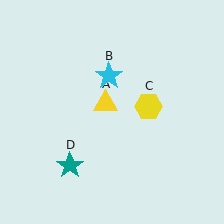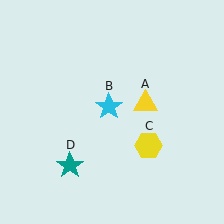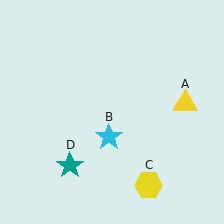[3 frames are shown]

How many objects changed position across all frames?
3 objects changed position: yellow triangle (object A), cyan star (object B), yellow hexagon (object C).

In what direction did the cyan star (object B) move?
The cyan star (object B) moved down.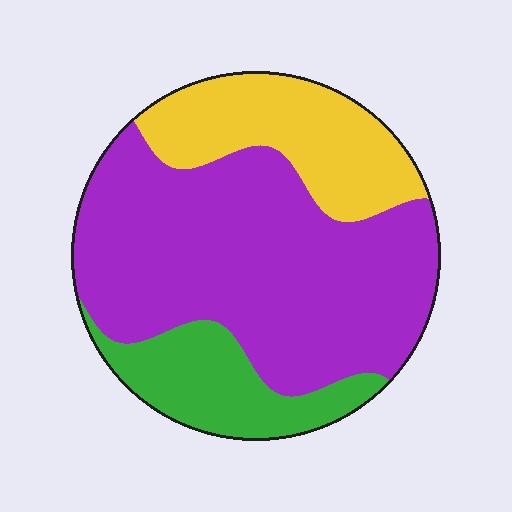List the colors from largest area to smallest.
From largest to smallest: purple, yellow, green.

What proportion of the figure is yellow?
Yellow takes up less than a quarter of the figure.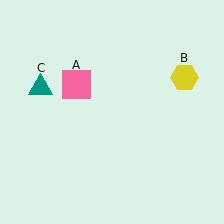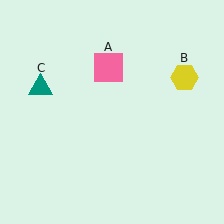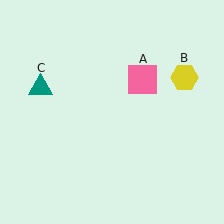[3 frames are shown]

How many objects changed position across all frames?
1 object changed position: pink square (object A).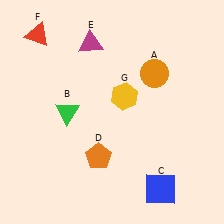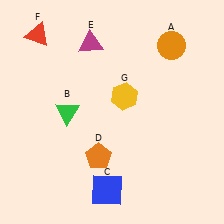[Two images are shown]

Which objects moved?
The objects that moved are: the orange circle (A), the blue square (C).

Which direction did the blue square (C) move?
The blue square (C) moved left.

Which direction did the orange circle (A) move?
The orange circle (A) moved up.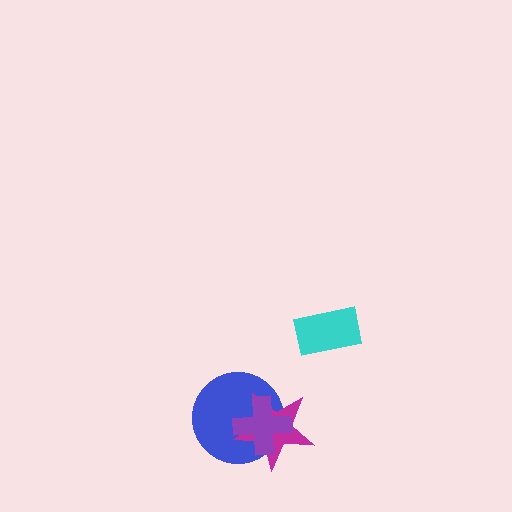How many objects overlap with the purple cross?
2 objects overlap with the purple cross.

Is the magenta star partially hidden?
Yes, it is partially covered by another shape.